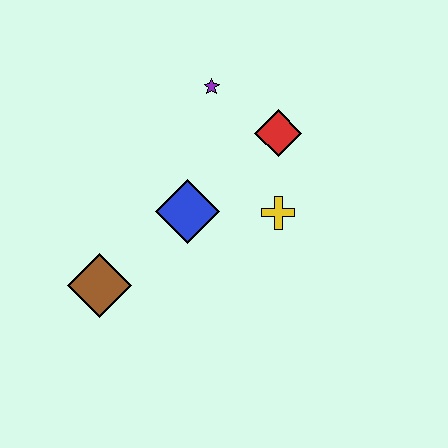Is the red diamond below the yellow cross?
No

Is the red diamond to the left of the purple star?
No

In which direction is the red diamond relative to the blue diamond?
The red diamond is to the right of the blue diamond.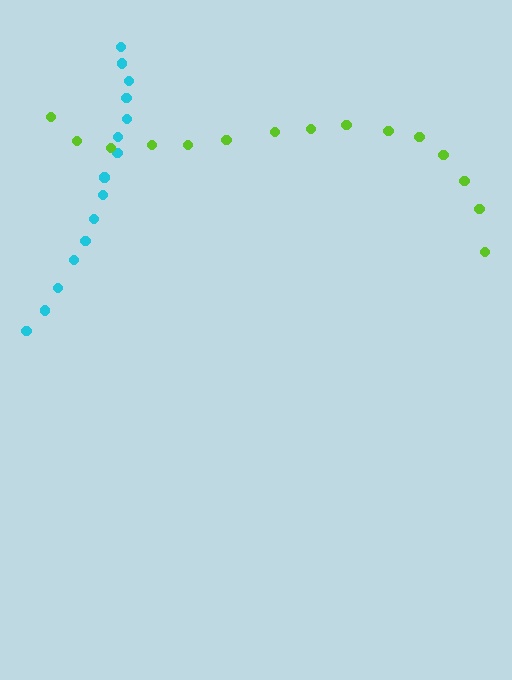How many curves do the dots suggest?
There are 2 distinct paths.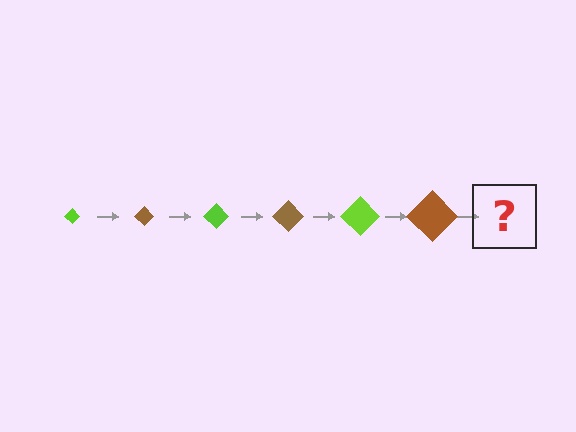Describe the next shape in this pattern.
It should be a lime diamond, larger than the previous one.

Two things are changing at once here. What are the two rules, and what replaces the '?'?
The two rules are that the diamond grows larger each step and the color cycles through lime and brown. The '?' should be a lime diamond, larger than the previous one.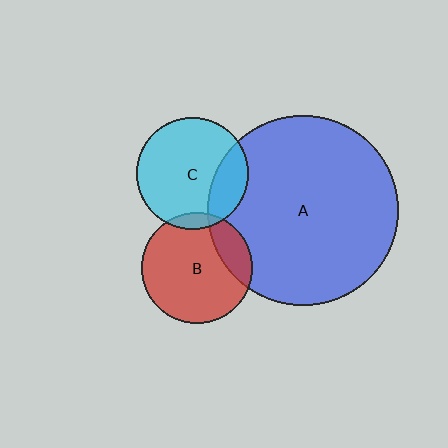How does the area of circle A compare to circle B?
Approximately 2.9 times.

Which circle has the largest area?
Circle A (blue).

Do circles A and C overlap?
Yes.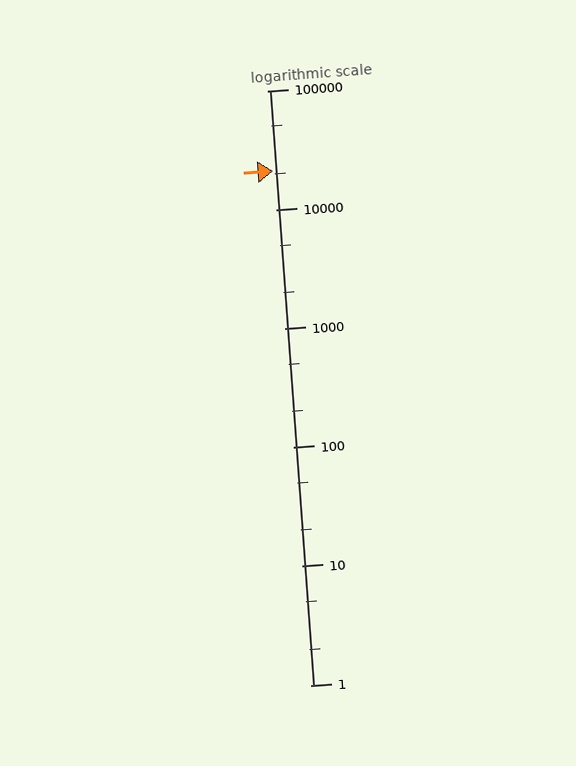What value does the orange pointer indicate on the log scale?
The pointer indicates approximately 21000.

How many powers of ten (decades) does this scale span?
The scale spans 5 decades, from 1 to 100000.